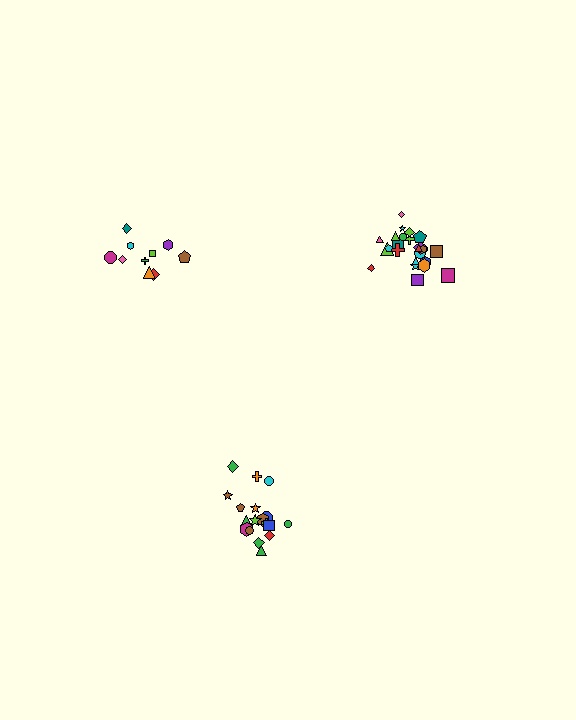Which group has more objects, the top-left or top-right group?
The top-right group.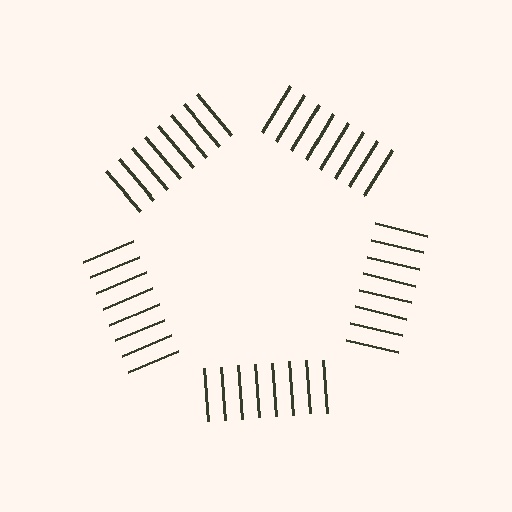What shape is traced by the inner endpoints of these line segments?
An illusory pentagon — the line segments terminate on its edges but no continuous stroke is drawn.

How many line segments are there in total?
40 — 8 along each of the 5 edges.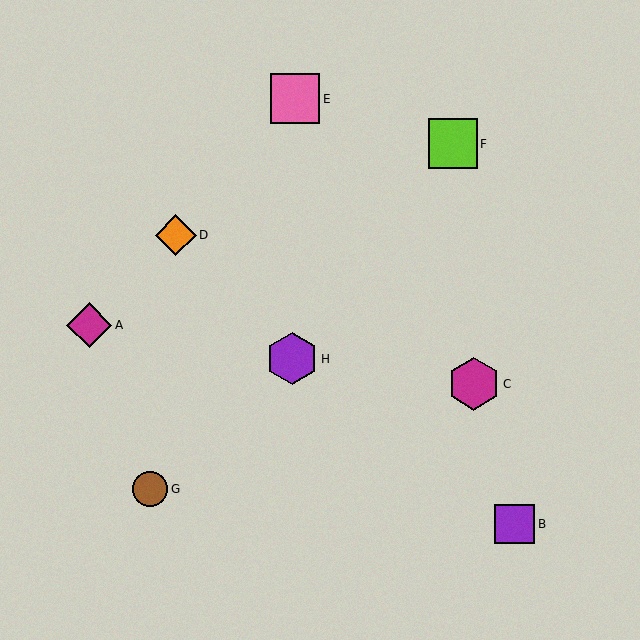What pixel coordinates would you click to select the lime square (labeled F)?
Click at (453, 144) to select the lime square F.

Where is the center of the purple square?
The center of the purple square is at (515, 524).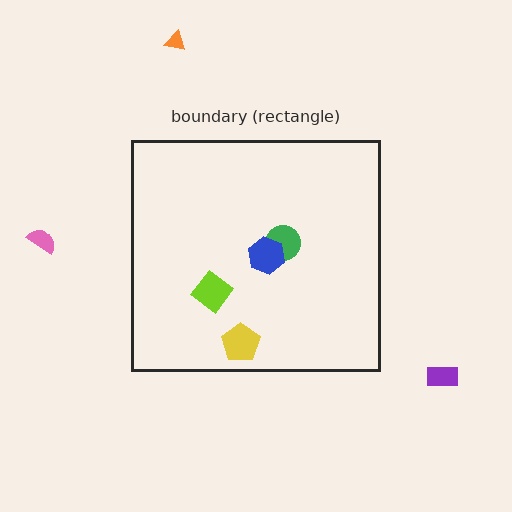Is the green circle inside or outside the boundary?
Inside.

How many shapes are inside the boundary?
4 inside, 3 outside.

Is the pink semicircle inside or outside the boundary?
Outside.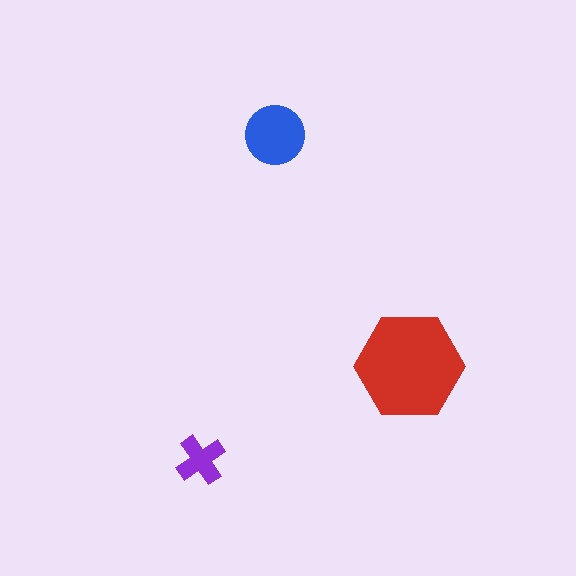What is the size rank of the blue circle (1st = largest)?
2nd.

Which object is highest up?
The blue circle is topmost.